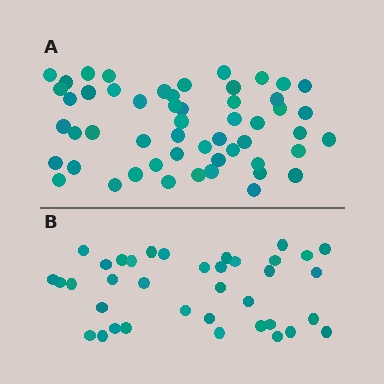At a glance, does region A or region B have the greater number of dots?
Region A (the top region) has more dots.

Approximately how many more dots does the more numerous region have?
Region A has approximately 15 more dots than region B.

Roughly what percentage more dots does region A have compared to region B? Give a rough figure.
About 45% more.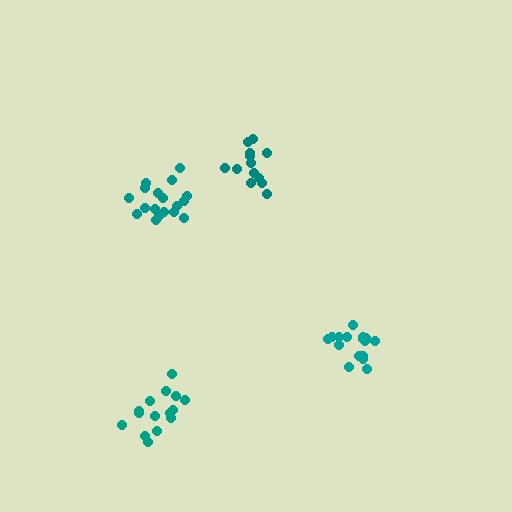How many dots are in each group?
Group 1: 16 dots, Group 2: 15 dots, Group 3: 13 dots, Group 4: 18 dots (62 total).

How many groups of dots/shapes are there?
There are 4 groups.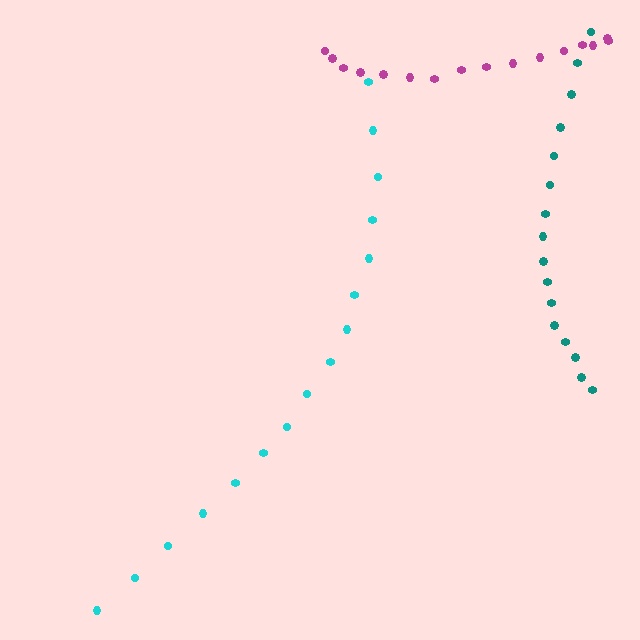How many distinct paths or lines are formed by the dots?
There are 3 distinct paths.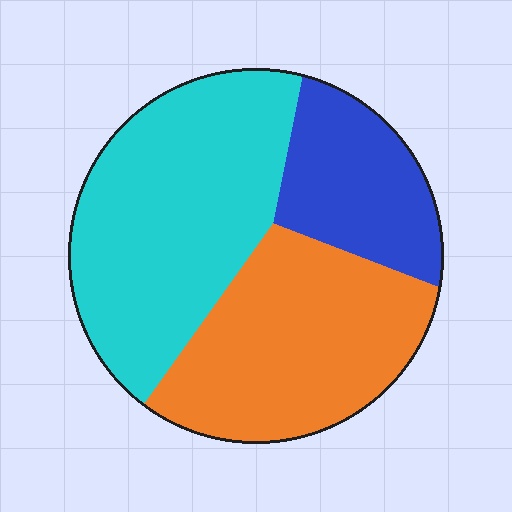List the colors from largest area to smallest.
From largest to smallest: cyan, orange, blue.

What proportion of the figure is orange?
Orange covers roughly 35% of the figure.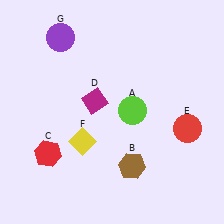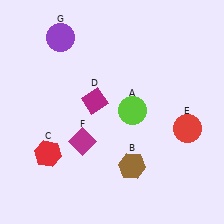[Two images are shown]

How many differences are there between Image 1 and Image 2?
There is 1 difference between the two images.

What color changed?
The diamond (F) changed from yellow in Image 1 to magenta in Image 2.